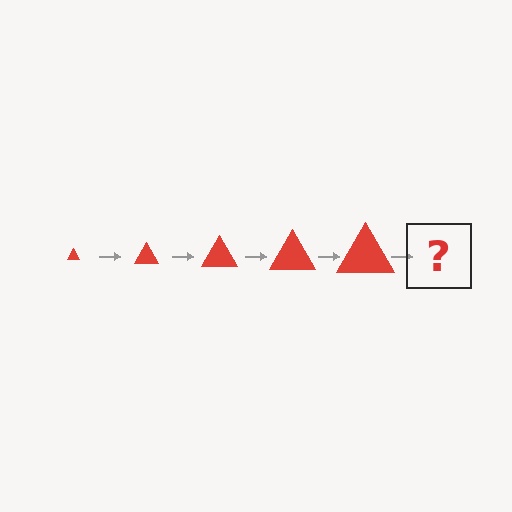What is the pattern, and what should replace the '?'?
The pattern is that the triangle gets progressively larger each step. The '?' should be a red triangle, larger than the previous one.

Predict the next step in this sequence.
The next step is a red triangle, larger than the previous one.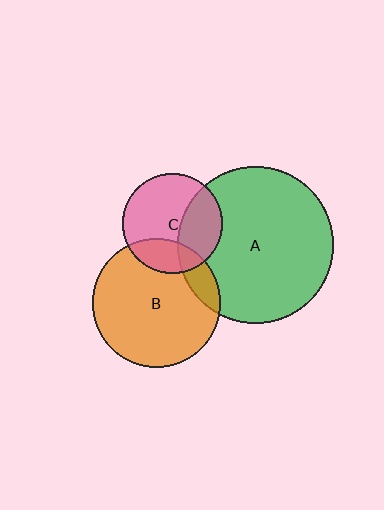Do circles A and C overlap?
Yes.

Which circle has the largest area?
Circle A (green).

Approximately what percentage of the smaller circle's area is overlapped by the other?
Approximately 35%.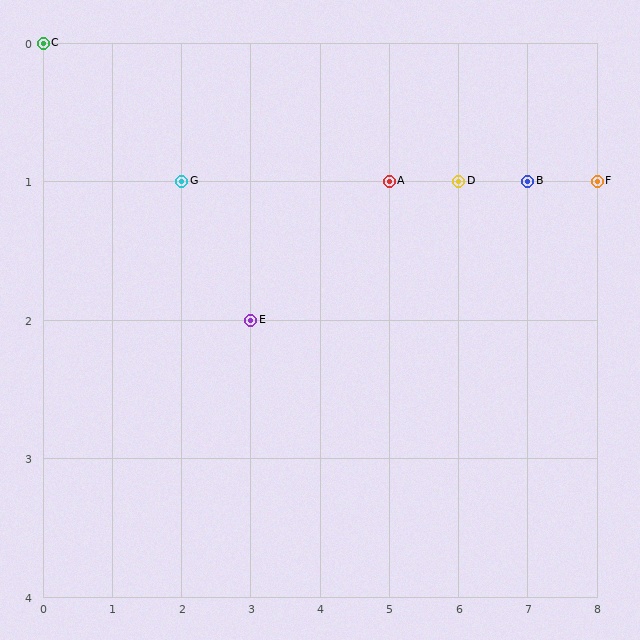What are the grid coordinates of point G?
Point G is at grid coordinates (2, 1).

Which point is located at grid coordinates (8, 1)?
Point F is at (8, 1).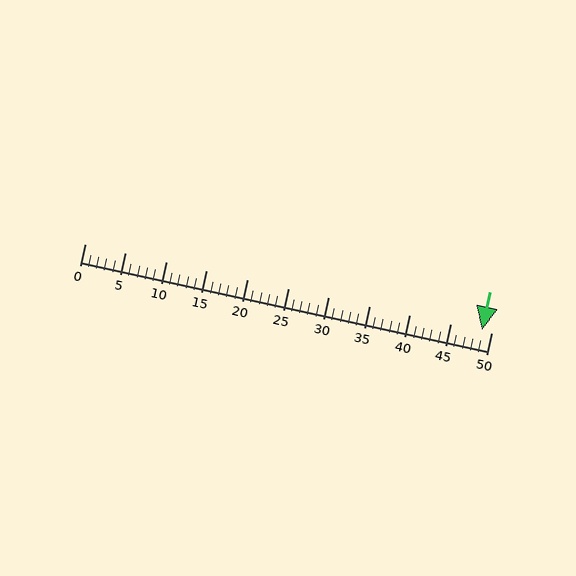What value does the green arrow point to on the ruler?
The green arrow points to approximately 49.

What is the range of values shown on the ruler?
The ruler shows values from 0 to 50.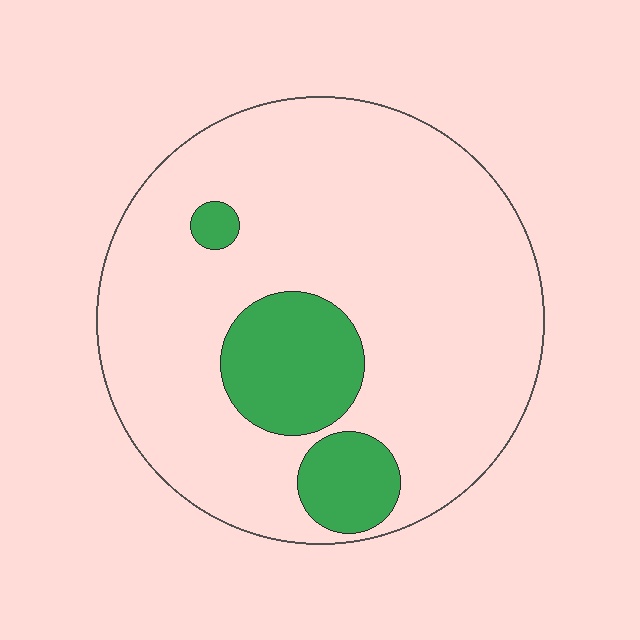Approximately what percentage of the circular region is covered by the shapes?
Approximately 15%.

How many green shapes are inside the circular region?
3.